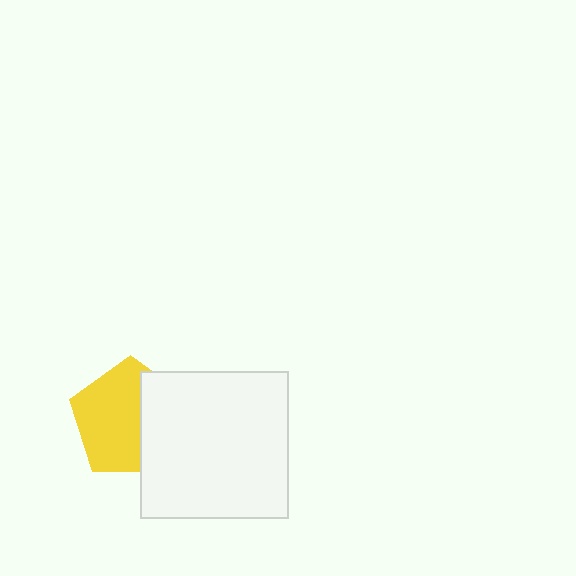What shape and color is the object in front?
The object in front is a white square.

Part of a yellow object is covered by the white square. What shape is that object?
It is a pentagon.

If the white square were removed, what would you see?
You would see the complete yellow pentagon.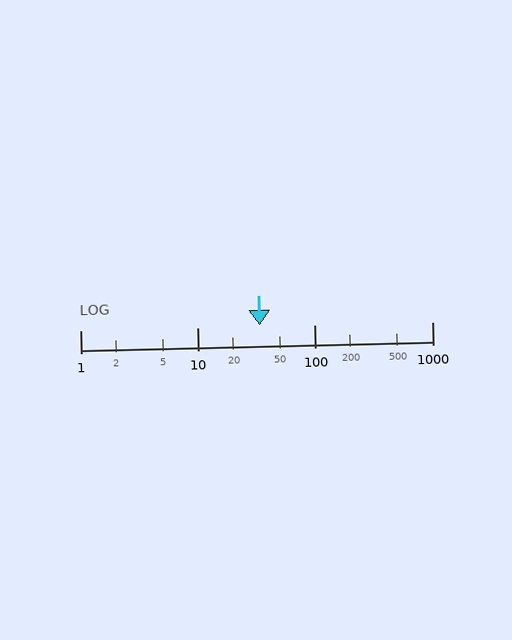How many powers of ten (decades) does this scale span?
The scale spans 3 decades, from 1 to 1000.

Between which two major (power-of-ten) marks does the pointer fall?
The pointer is between 10 and 100.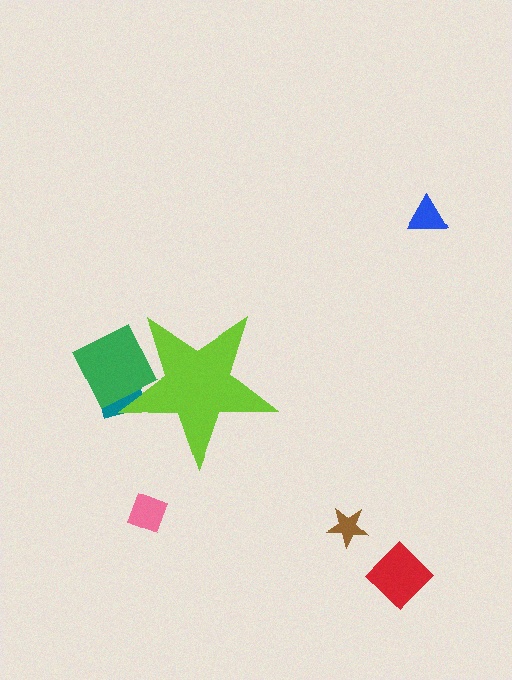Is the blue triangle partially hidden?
No, the blue triangle is fully visible.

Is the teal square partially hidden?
Yes, the teal square is partially hidden behind the lime star.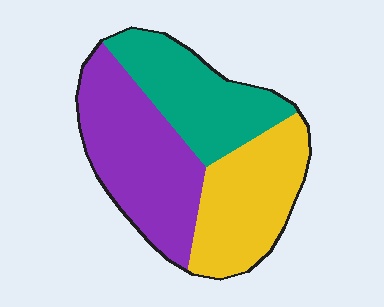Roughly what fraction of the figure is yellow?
Yellow takes up between a quarter and a half of the figure.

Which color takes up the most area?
Purple, at roughly 40%.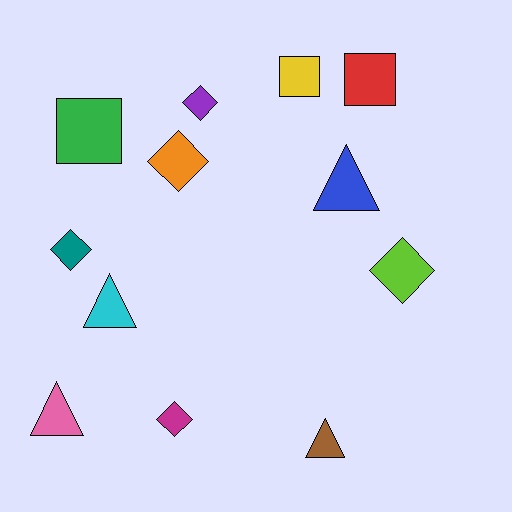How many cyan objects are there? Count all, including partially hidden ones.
There is 1 cyan object.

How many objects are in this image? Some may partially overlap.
There are 12 objects.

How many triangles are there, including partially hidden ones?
There are 4 triangles.